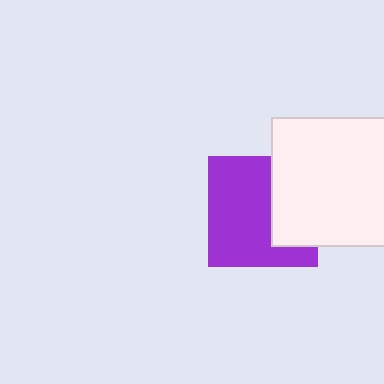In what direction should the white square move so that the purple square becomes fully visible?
The white square should move right. That is the shortest direction to clear the overlap and leave the purple square fully visible.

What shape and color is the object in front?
The object in front is a white square.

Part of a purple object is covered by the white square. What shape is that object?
It is a square.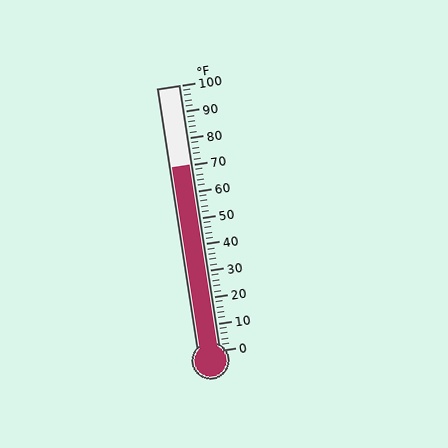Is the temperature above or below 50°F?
The temperature is above 50°F.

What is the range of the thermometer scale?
The thermometer scale ranges from 0°F to 100°F.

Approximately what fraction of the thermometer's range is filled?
The thermometer is filled to approximately 70% of its range.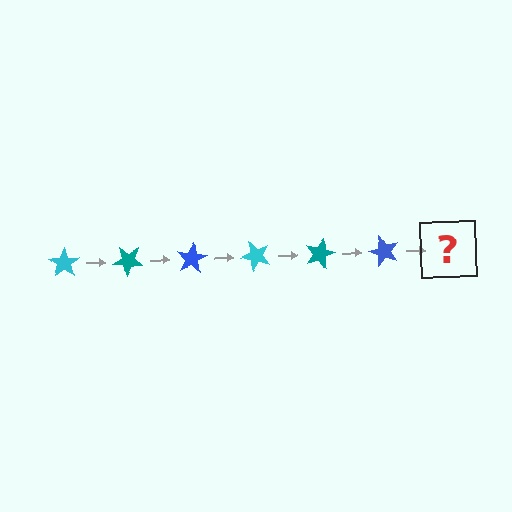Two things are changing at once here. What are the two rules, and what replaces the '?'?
The two rules are that it rotates 40 degrees each step and the color cycles through cyan, teal, and blue. The '?' should be a cyan star, rotated 240 degrees from the start.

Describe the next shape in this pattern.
It should be a cyan star, rotated 240 degrees from the start.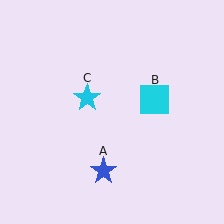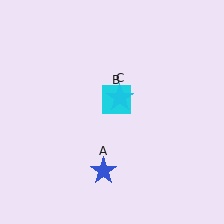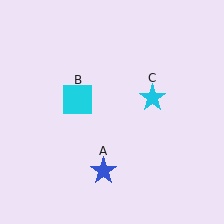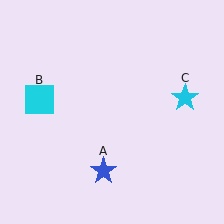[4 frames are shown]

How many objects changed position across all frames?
2 objects changed position: cyan square (object B), cyan star (object C).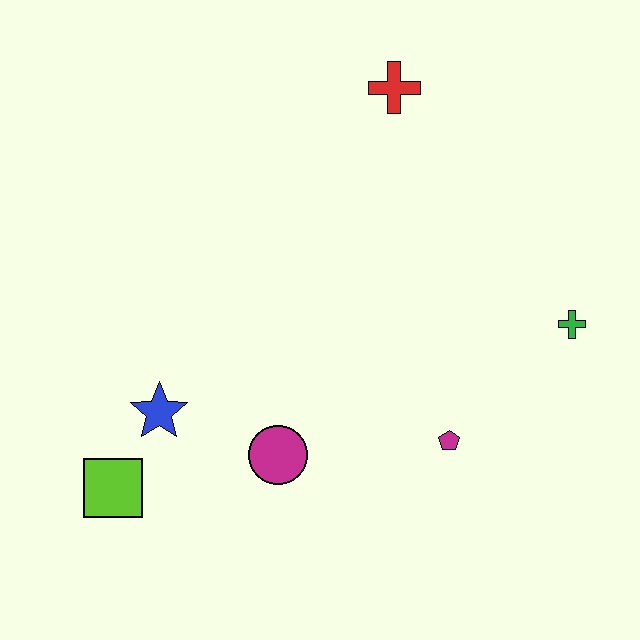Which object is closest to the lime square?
The blue star is closest to the lime square.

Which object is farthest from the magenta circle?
The red cross is farthest from the magenta circle.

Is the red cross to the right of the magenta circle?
Yes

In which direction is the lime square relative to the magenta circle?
The lime square is to the left of the magenta circle.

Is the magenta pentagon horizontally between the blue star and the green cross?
Yes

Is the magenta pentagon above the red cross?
No